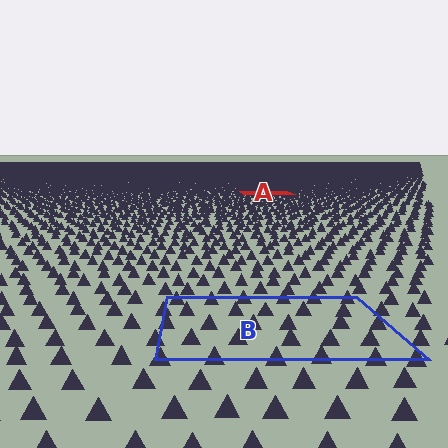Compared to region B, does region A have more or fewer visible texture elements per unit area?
Region A has more texture elements per unit area — they are packed more densely because it is farther away.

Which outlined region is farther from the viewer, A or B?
Region A is farther from the viewer — the texture elements inside it appear smaller and more densely packed.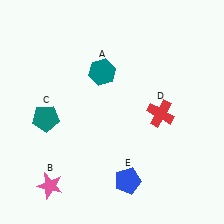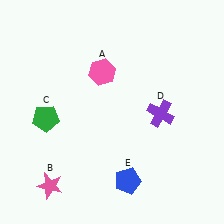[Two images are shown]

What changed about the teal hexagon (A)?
In Image 1, A is teal. In Image 2, it changed to pink.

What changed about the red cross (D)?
In Image 1, D is red. In Image 2, it changed to purple.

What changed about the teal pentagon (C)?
In Image 1, C is teal. In Image 2, it changed to green.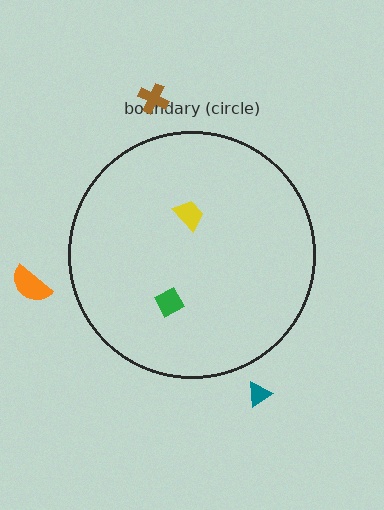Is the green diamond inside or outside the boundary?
Inside.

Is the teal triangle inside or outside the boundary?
Outside.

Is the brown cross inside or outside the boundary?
Outside.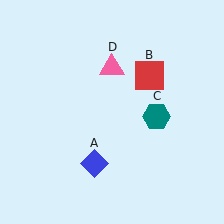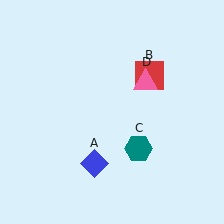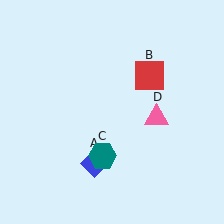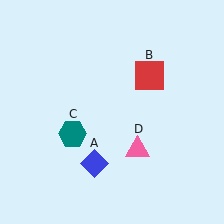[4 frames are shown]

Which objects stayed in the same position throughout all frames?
Blue diamond (object A) and red square (object B) remained stationary.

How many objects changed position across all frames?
2 objects changed position: teal hexagon (object C), pink triangle (object D).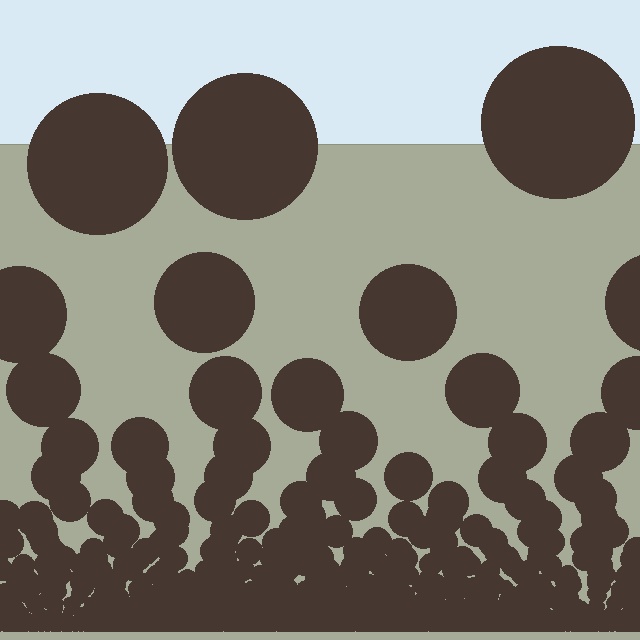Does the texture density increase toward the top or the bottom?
Density increases toward the bottom.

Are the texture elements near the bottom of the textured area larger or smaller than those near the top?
Smaller. The gradient is inverted — elements near the bottom are smaller and denser.